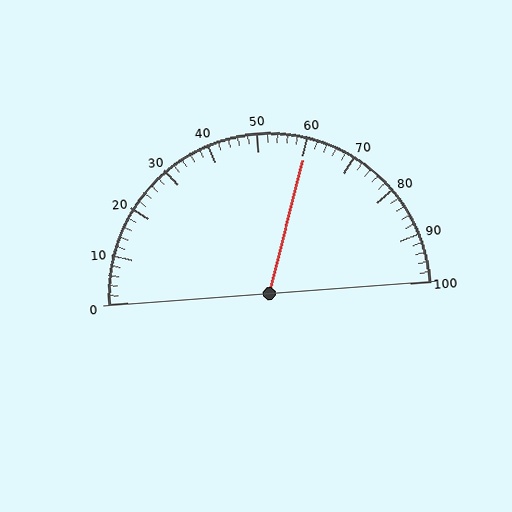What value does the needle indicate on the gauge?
The needle indicates approximately 60.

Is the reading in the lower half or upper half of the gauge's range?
The reading is in the upper half of the range (0 to 100).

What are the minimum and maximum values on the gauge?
The gauge ranges from 0 to 100.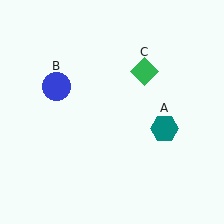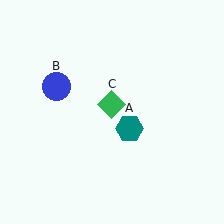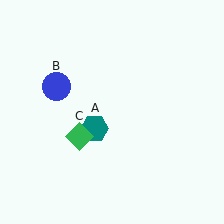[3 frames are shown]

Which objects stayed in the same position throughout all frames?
Blue circle (object B) remained stationary.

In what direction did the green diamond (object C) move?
The green diamond (object C) moved down and to the left.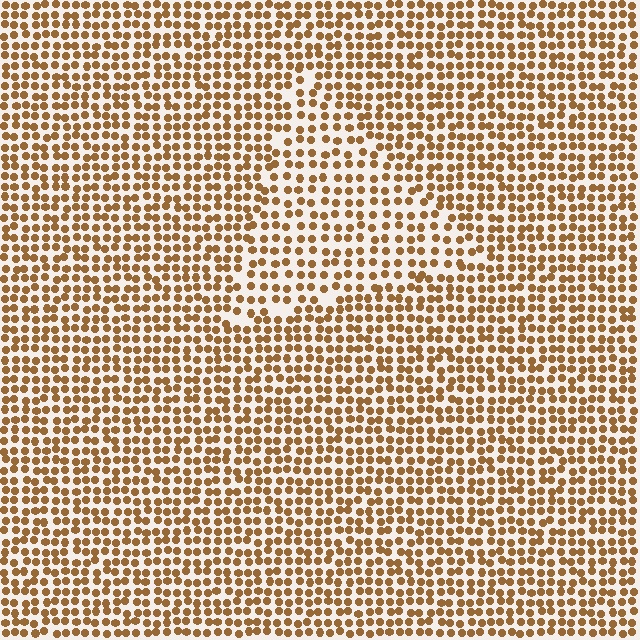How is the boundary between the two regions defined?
The boundary is defined by a change in element density (approximately 1.5x ratio). All elements are the same color, size, and shape.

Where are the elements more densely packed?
The elements are more densely packed outside the triangle boundary.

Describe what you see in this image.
The image contains small brown elements arranged at two different densities. A triangle-shaped region is visible where the elements are less densely packed than the surrounding area.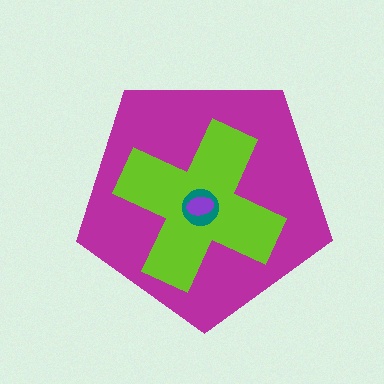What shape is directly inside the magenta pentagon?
The lime cross.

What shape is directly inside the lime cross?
The teal circle.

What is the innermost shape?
The purple ellipse.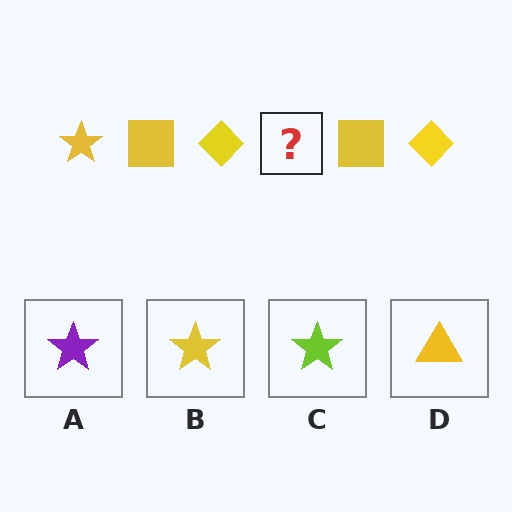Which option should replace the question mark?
Option B.